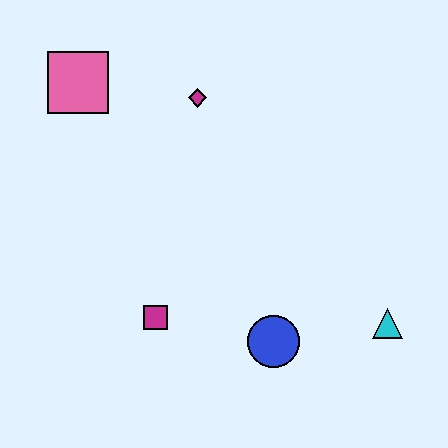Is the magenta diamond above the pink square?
No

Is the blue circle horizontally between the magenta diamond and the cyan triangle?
Yes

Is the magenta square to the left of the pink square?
No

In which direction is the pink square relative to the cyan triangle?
The pink square is to the left of the cyan triangle.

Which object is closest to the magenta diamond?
The pink square is closest to the magenta diamond.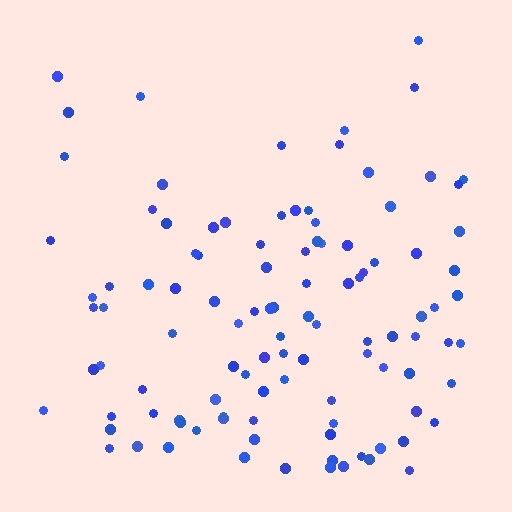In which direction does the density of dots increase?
From top to bottom, with the bottom side densest.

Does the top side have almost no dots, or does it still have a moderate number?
Still a moderate number, just noticeably fewer than the bottom.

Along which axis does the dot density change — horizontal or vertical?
Vertical.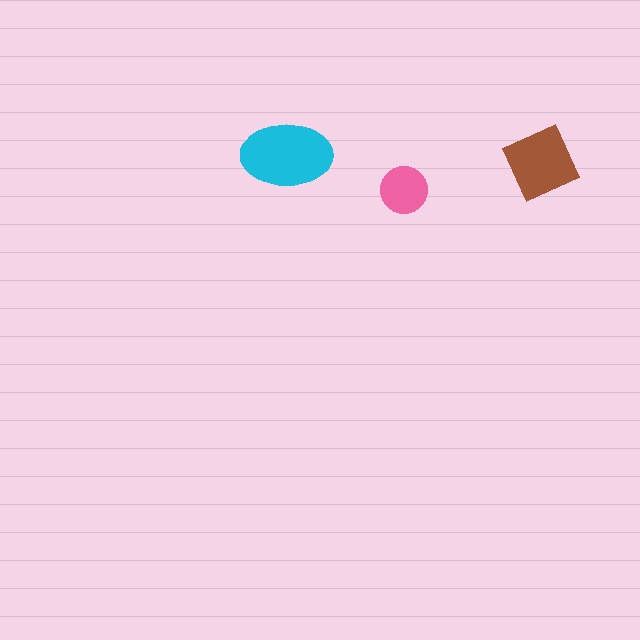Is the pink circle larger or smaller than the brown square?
Smaller.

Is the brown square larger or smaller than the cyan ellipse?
Smaller.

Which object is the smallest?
The pink circle.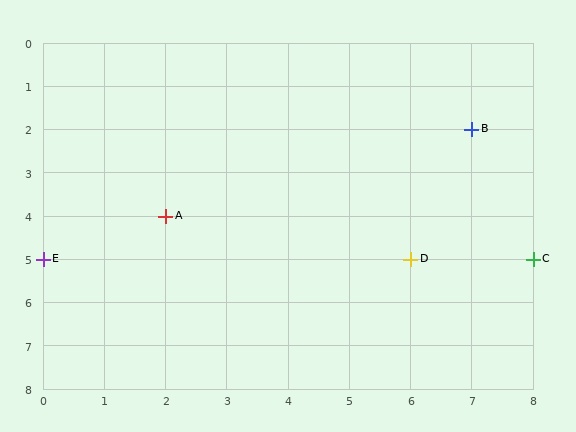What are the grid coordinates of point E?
Point E is at grid coordinates (0, 5).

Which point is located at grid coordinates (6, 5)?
Point D is at (6, 5).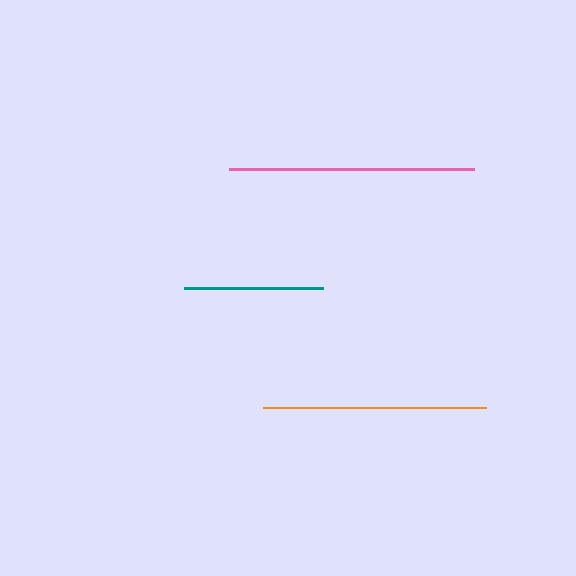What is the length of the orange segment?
The orange segment is approximately 223 pixels long.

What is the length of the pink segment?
The pink segment is approximately 245 pixels long.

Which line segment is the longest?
The pink line is the longest at approximately 245 pixels.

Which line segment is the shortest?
The teal line is the shortest at approximately 139 pixels.